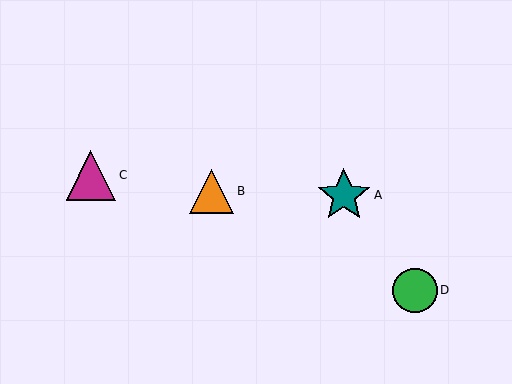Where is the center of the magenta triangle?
The center of the magenta triangle is at (91, 175).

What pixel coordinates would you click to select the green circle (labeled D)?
Click at (415, 290) to select the green circle D.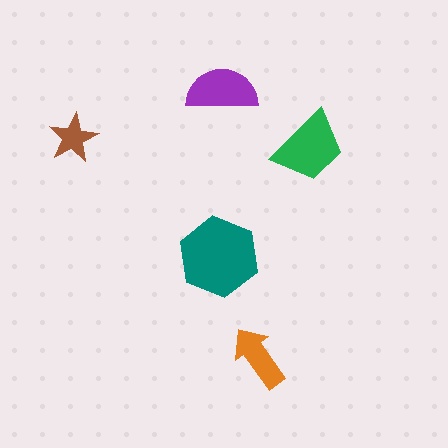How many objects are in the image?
There are 5 objects in the image.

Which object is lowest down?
The orange arrow is bottommost.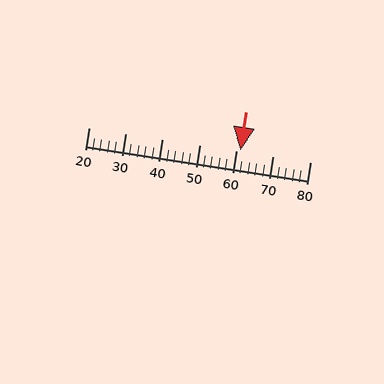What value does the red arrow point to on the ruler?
The red arrow points to approximately 61.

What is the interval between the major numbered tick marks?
The major tick marks are spaced 10 units apart.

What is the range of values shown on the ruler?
The ruler shows values from 20 to 80.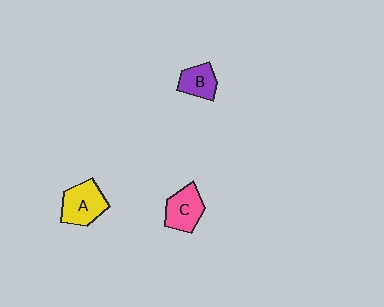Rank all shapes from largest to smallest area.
From largest to smallest: A (yellow), C (pink), B (purple).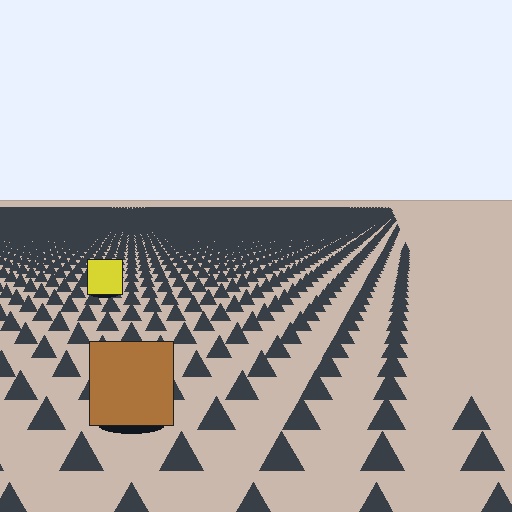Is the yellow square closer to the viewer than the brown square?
No. The brown square is closer — you can tell from the texture gradient: the ground texture is coarser near it.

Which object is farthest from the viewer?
The yellow square is farthest from the viewer. It appears smaller and the ground texture around it is denser.